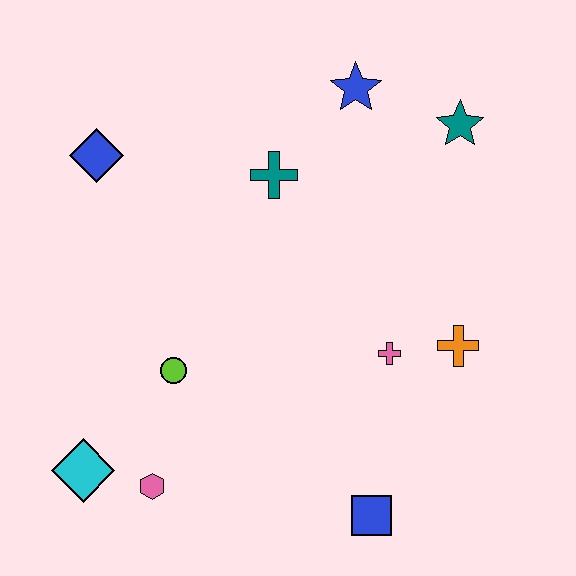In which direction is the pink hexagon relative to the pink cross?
The pink hexagon is to the left of the pink cross.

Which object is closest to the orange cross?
The pink cross is closest to the orange cross.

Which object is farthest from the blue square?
The blue diamond is farthest from the blue square.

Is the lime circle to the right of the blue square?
No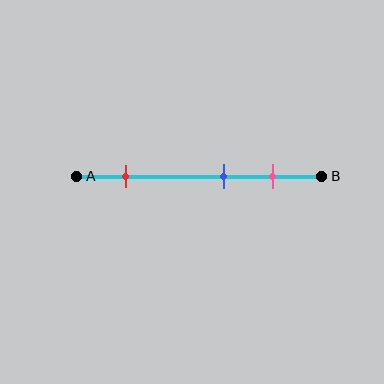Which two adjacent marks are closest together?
The blue and pink marks are the closest adjacent pair.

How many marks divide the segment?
There are 3 marks dividing the segment.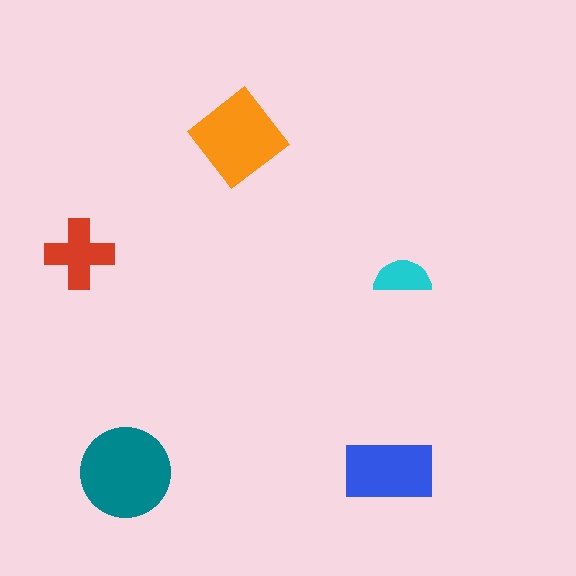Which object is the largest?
The teal circle.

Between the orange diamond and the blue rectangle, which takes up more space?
The orange diamond.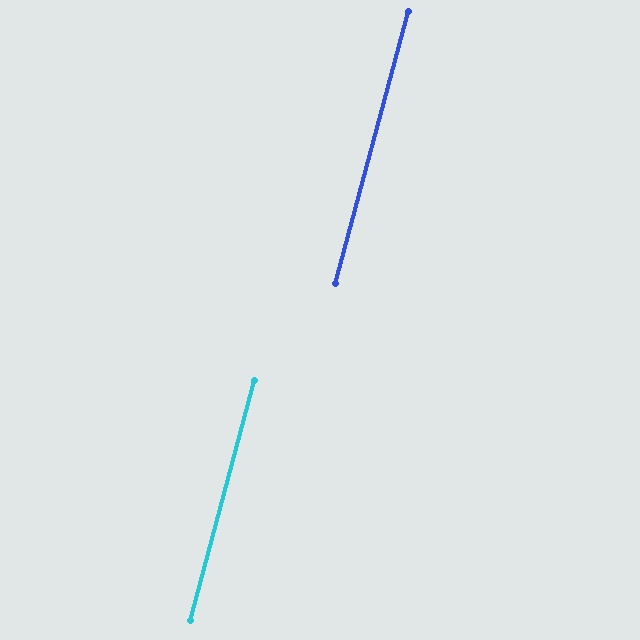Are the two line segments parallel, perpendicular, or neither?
Parallel — their directions differ by only 0.0°.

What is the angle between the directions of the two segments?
Approximately 0 degrees.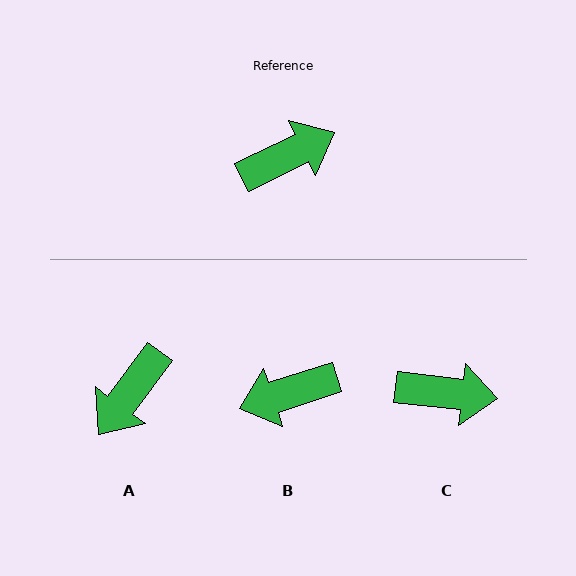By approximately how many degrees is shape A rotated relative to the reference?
Approximately 152 degrees clockwise.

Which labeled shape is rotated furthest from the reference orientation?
B, about 172 degrees away.